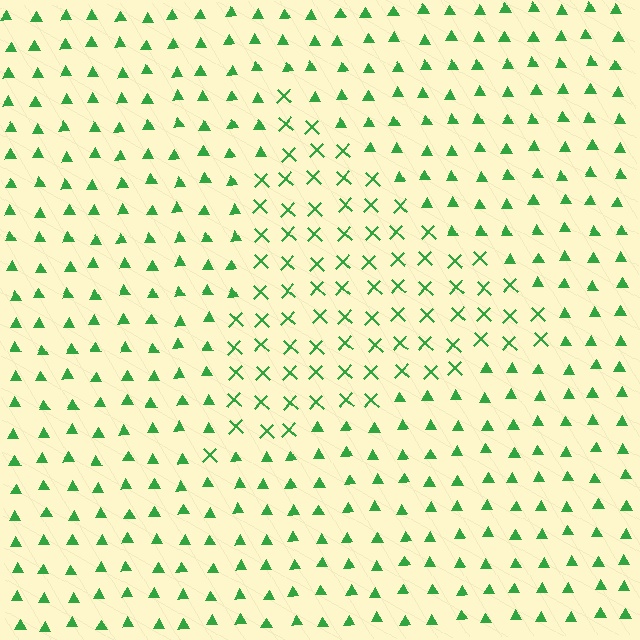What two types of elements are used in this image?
The image uses X marks inside the triangle region and triangles outside it.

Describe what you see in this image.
The image is filled with small green elements arranged in a uniform grid. A triangle-shaped region contains X marks, while the surrounding area contains triangles. The boundary is defined purely by the change in element shape.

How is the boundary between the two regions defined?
The boundary is defined by a change in element shape: X marks inside vs. triangles outside. All elements share the same color and spacing.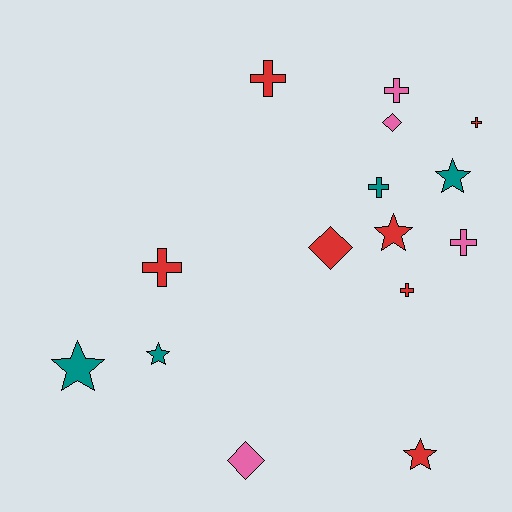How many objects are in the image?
There are 15 objects.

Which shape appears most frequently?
Cross, with 7 objects.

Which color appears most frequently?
Red, with 7 objects.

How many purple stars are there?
There are no purple stars.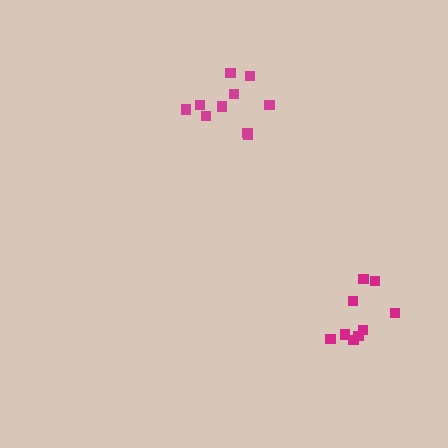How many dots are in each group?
Group 1: 9 dots, Group 2: 10 dots (19 total).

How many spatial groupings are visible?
There are 2 spatial groupings.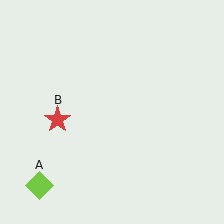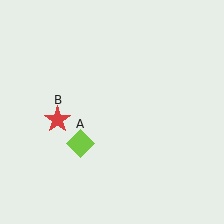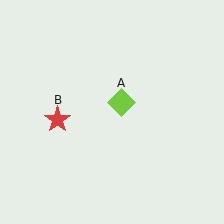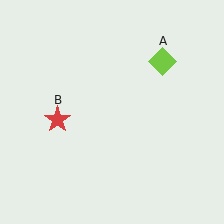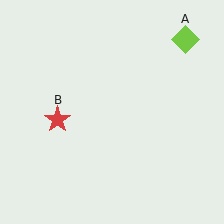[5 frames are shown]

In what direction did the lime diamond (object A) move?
The lime diamond (object A) moved up and to the right.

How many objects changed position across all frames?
1 object changed position: lime diamond (object A).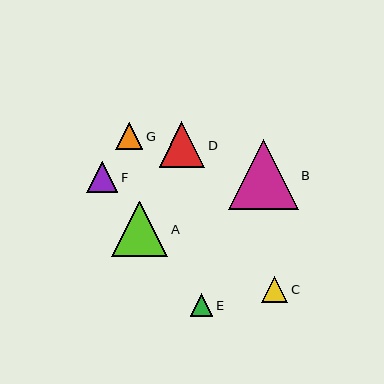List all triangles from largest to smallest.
From largest to smallest: B, A, D, F, G, C, E.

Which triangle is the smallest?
Triangle E is the smallest with a size of approximately 22 pixels.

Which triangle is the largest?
Triangle B is the largest with a size of approximately 70 pixels.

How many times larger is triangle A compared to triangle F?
Triangle A is approximately 1.8 times the size of triangle F.